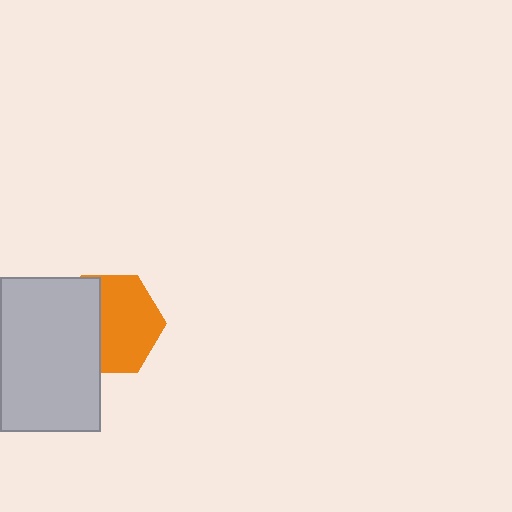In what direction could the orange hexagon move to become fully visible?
The orange hexagon could move right. That would shift it out from behind the light gray rectangle entirely.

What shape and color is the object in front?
The object in front is a light gray rectangle.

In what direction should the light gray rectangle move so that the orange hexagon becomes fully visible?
The light gray rectangle should move left. That is the shortest direction to clear the overlap and leave the orange hexagon fully visible.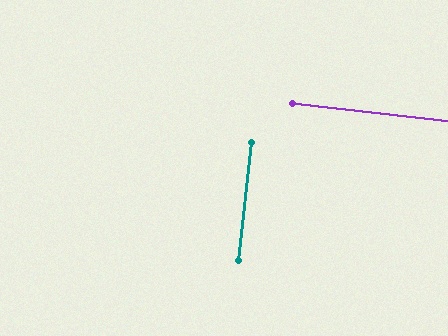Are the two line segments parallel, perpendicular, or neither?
Perpendicular — they meet at approximately 89°.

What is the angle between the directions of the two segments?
Approximately 89 degrees.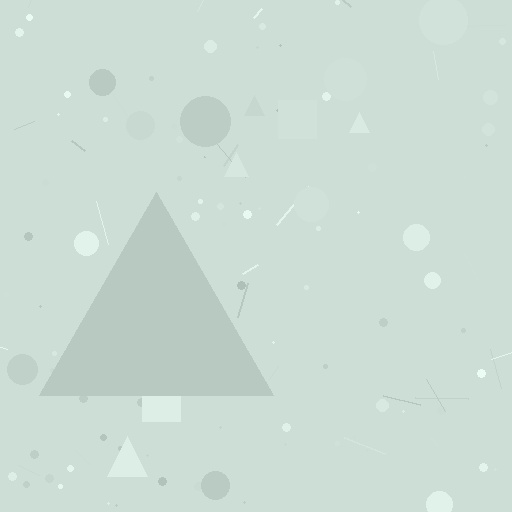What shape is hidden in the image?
A triangle is hidden in the image.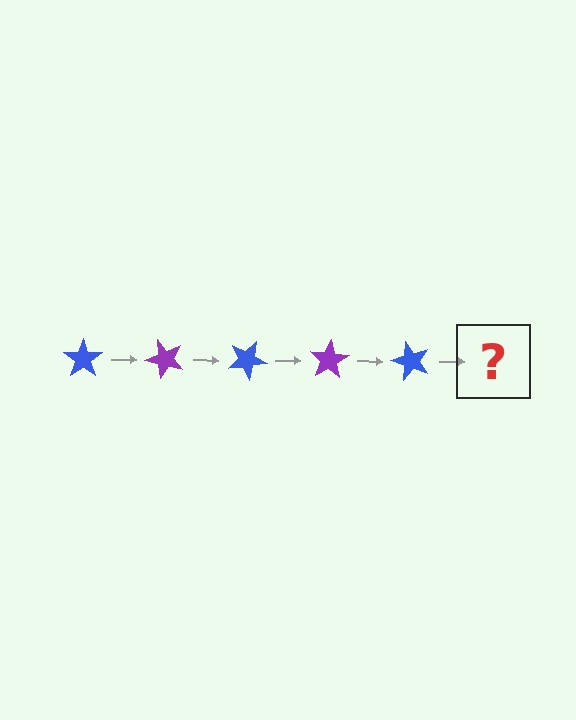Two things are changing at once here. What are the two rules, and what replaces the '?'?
The two rules are that it rotates 50 degrees each step and the color cycles through blue and purple. The '?' should be a purple star, rotated 250 degrees from the start.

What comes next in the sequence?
The next element should be a purple star, rotated 250 degrees from the start.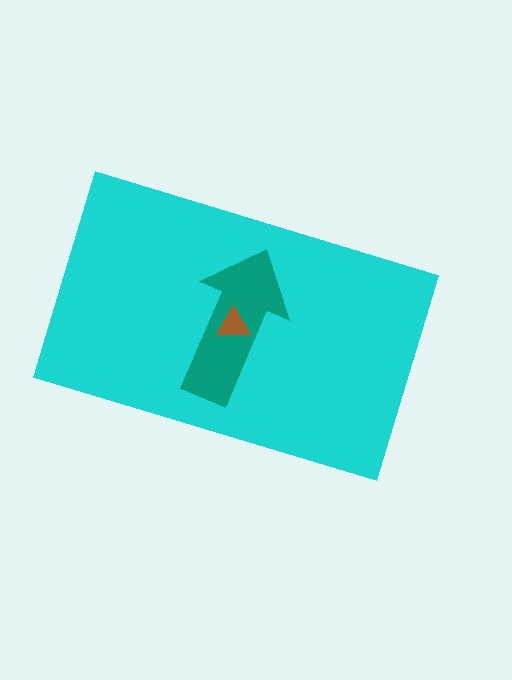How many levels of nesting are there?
3.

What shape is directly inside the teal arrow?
The brown triangle.